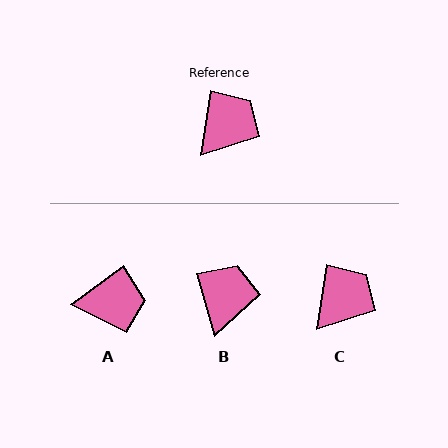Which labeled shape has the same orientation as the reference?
C.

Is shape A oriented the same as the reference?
No, it is off by about 44 degrees.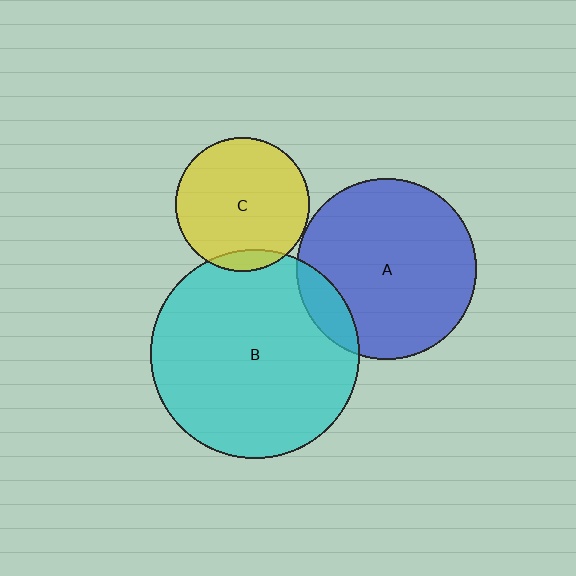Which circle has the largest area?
Circle B (cyan).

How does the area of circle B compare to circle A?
Approximately 1.3 times.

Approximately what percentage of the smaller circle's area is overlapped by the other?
Approximately 10%.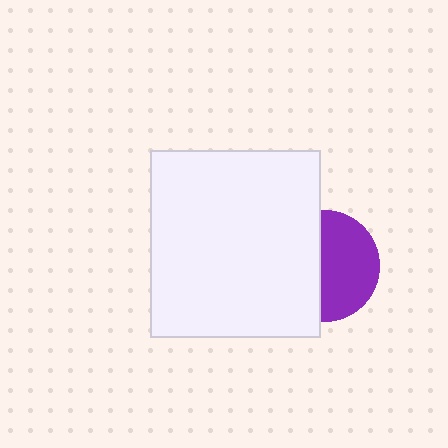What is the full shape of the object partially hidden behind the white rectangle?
The partially hidden object is a purple circle.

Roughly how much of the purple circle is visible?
About half of it is visible (roughly 53%).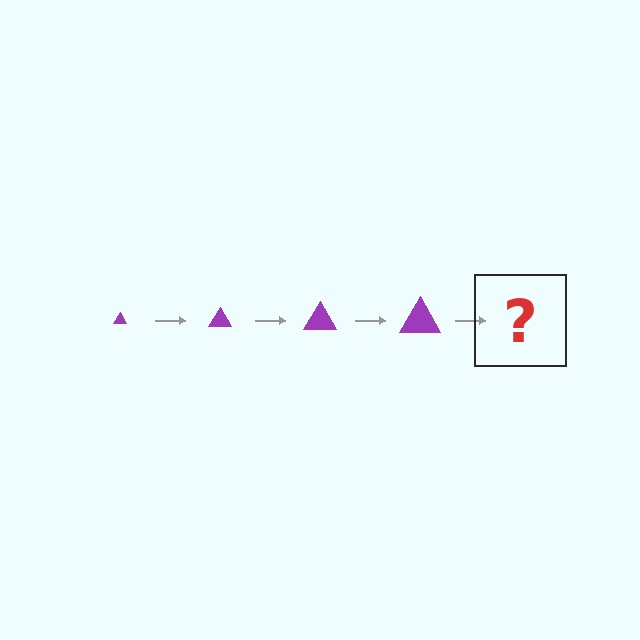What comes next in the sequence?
The next element should be a purple triangle, larger than the previous one.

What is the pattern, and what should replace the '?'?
The pattern is that the triangle gets progressively larger each step. The '?' should be a purple triangle, larger than the previous one.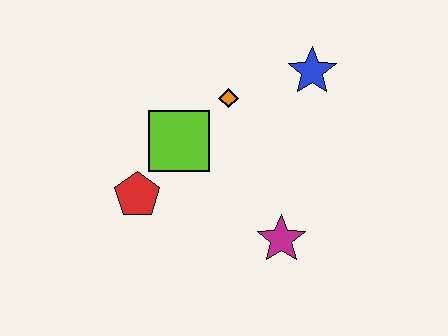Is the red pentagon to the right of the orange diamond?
No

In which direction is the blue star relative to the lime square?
The blue star is to the right of the lime square.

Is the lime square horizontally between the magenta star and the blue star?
No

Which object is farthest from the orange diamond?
The magenta star is farthest from the orange diamond.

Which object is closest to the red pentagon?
The lime square is closest to the red pentagon.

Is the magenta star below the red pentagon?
Yes